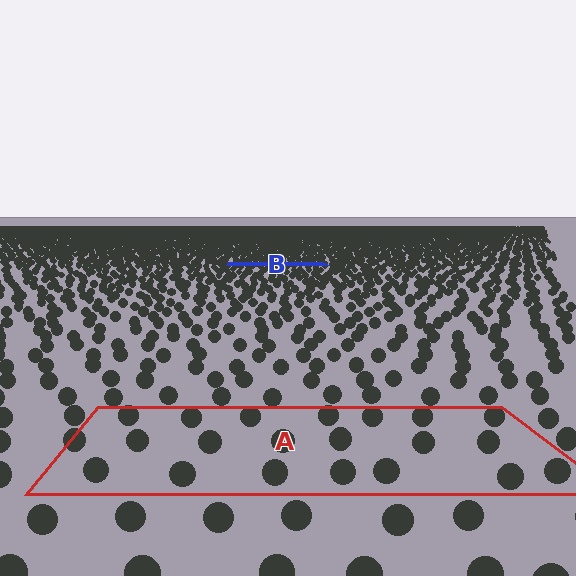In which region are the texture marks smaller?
The texture marks are smaller in region B, because it is farther away.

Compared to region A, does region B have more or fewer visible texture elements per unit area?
Region B has more texture elements per unit area — they are packed more densely because it is farther away.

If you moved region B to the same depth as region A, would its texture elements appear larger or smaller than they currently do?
They would appear larger. At a closer depth, the same texture elements are projected at a bigger on-screen size.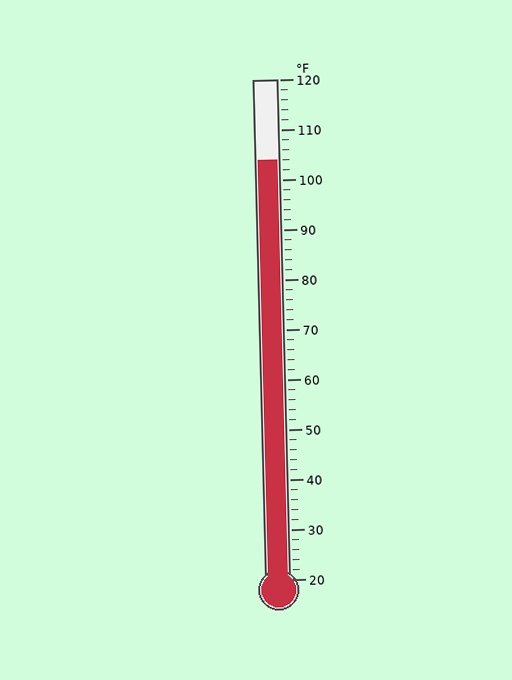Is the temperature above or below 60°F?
The temperature is above 60°F.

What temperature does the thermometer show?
The thermometer shows approximately 104°F.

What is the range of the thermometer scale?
The thermometer scale ranges from 20°F to 120°F.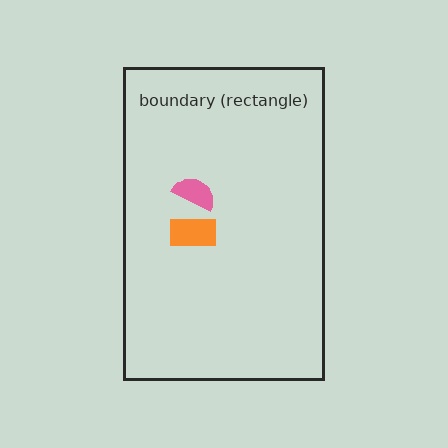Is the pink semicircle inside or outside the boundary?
Inside.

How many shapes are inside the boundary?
2 inside, 0 outside.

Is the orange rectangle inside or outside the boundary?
Inside.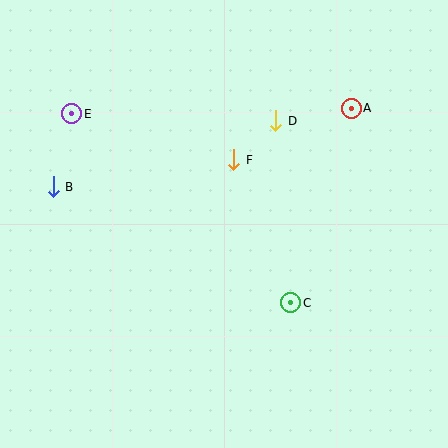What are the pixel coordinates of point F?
Point F is at (234, 160).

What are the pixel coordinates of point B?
Point B is at (53, 187).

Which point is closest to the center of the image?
Point F at (234, 160) is closest to the center.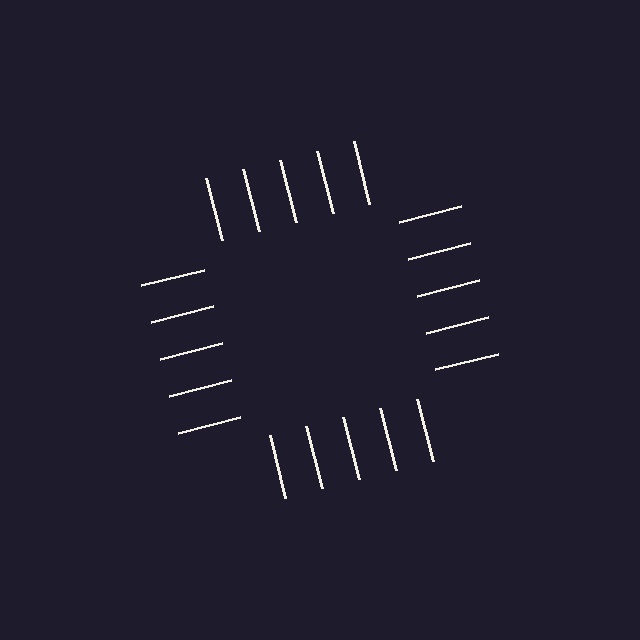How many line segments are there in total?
20 — 5 along each of the 4 edges.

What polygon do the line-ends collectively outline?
An illusory square — the line segments terminate on its edges but no continuous stroke is drawn.